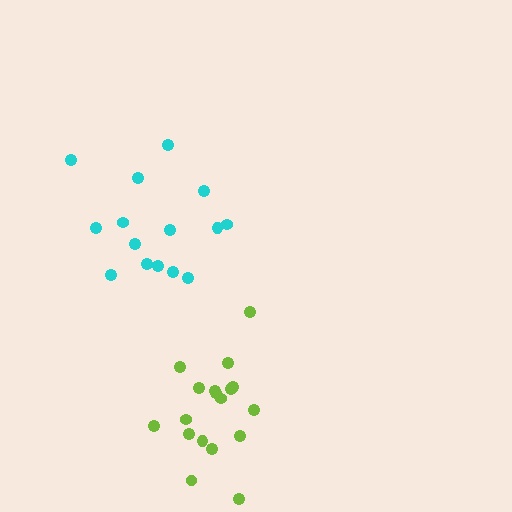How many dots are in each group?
Group 1: 15 dots, Group 2: 18 dots (33 total).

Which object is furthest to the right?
The lime cluster is rightmost.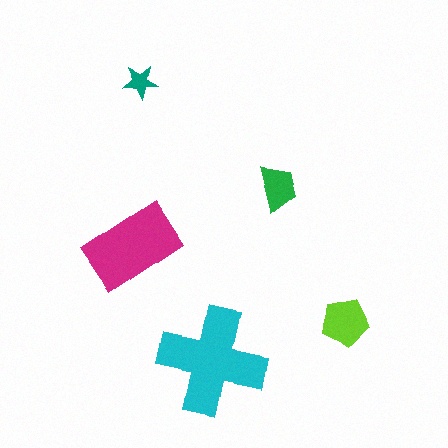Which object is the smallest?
The teal star.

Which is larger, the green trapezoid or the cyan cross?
The cyan cross.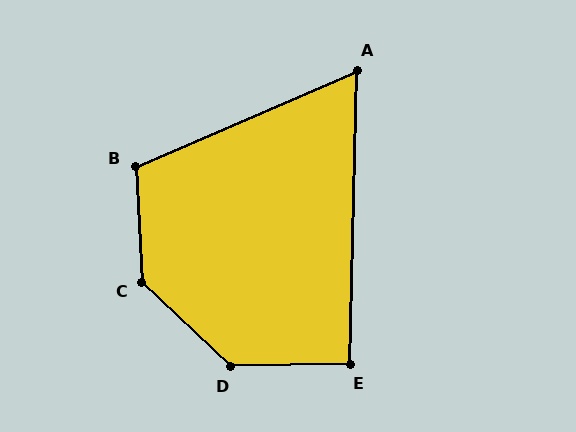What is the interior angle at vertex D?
Approximately 136 degrees (obtuse).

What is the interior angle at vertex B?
Approximately 110 degrees (obtuse).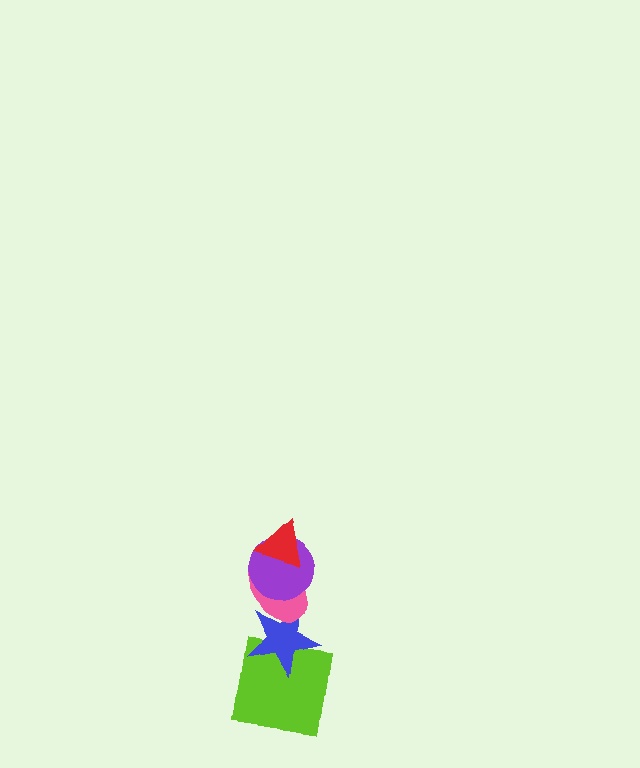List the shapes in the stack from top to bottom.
From top to bottom: the red triangle, the purple circle, the pink ellipse, the blue star, the lime square.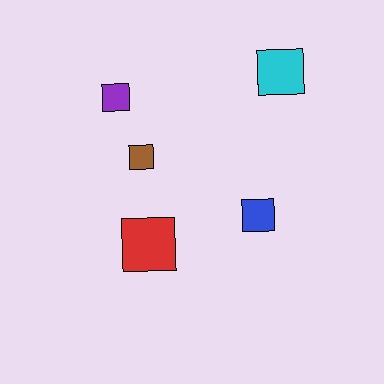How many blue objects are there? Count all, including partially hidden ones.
There is 1 blue object.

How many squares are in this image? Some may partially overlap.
There are 5 squares.